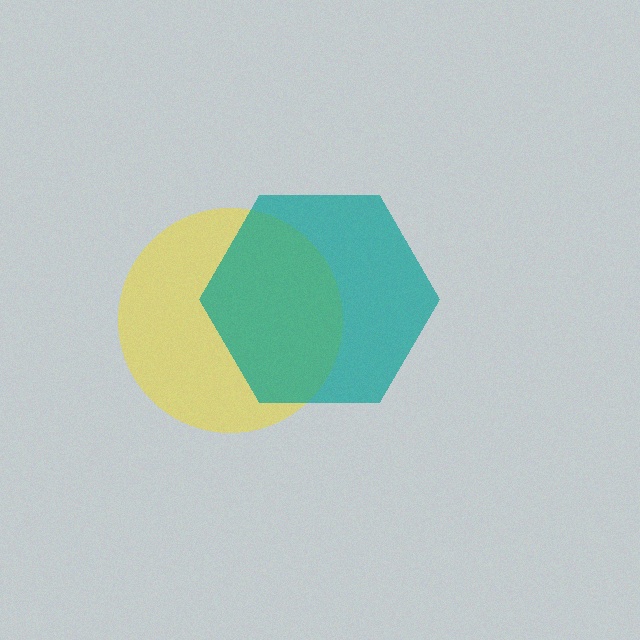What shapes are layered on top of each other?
The layered shapes are: a yellow circle, a teal hexagon.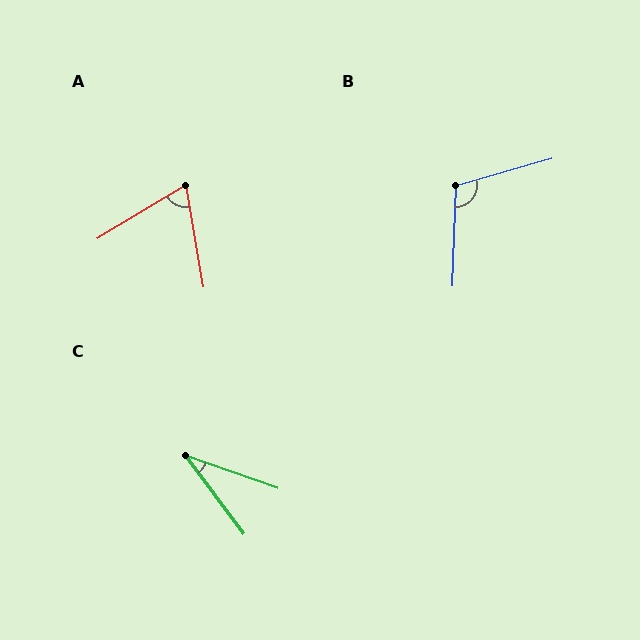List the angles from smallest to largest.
C (34°), A (68°), B (108°).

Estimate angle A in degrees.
Approximately 68 degrees.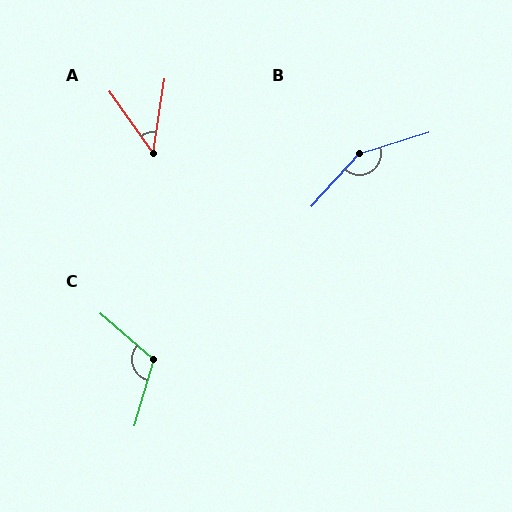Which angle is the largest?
B, at approximately 150 degrees.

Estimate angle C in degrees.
Approximately 115 degrees.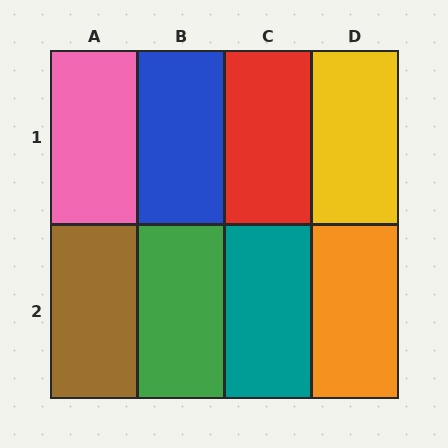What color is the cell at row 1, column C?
Red.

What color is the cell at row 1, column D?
Yellow.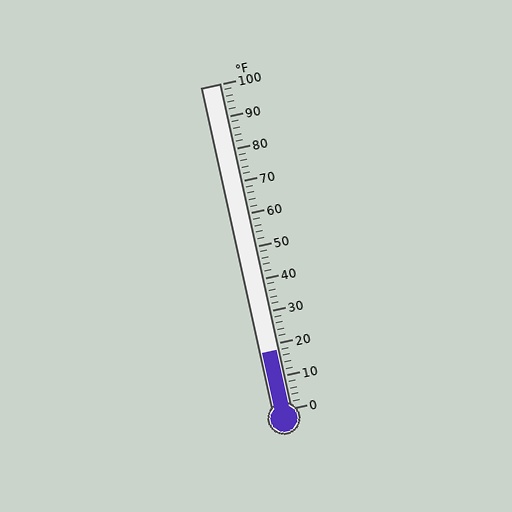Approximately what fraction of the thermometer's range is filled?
The thermometer is filled to approximately 20% of its range.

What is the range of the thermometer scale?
The thermometer scale ranges from 0°F to 100°F.